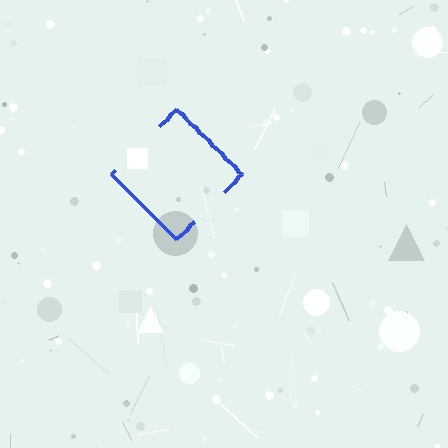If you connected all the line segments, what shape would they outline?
They would outline a diamond.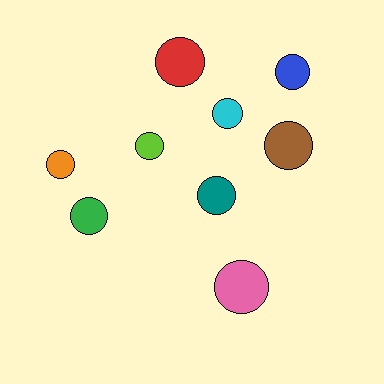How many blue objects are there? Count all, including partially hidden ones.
There is 1 blue object.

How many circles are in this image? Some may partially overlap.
There are 9 circles.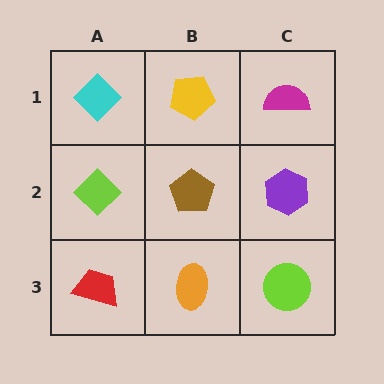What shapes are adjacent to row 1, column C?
A purple hexagon (row 2, column C), a yellow pentagon (row 1, column B).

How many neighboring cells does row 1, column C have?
2.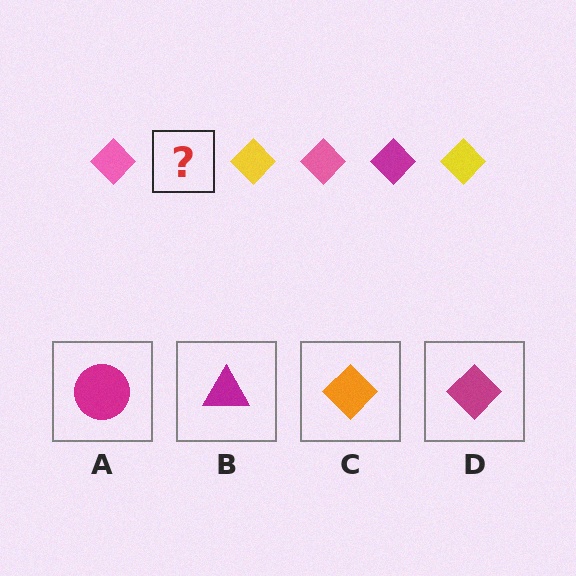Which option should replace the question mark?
Option D.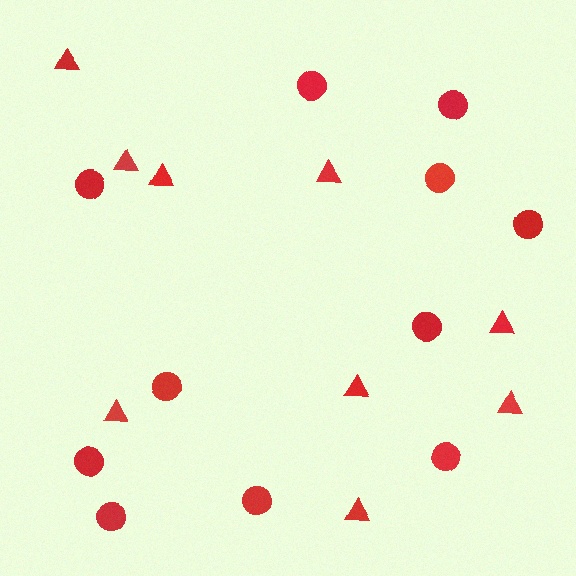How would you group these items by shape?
There are 2 groups: one group of circles (11) and one group of triangles (9).